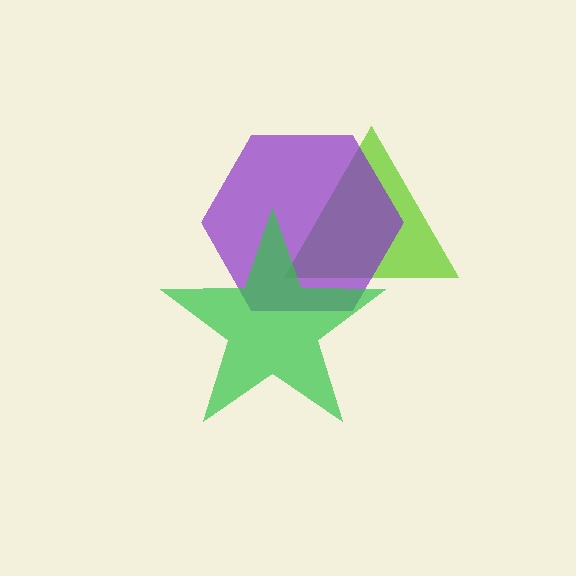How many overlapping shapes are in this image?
There are 3 overlapping shapes in the image.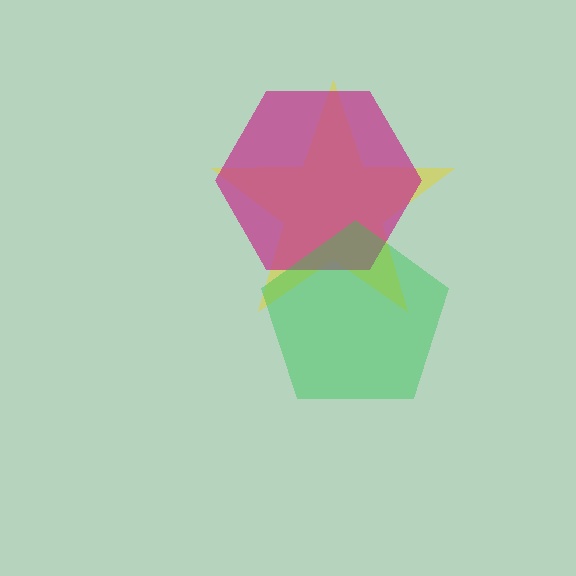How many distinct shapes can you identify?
There are 3 distinct shapes: a yellow star, a magenta hexagon, a green pentagon.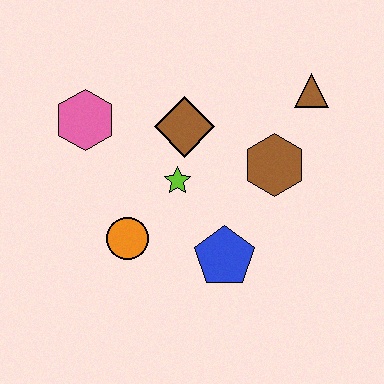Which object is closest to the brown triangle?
The brown hexagon is closest to the brown triangle.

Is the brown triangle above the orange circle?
Yes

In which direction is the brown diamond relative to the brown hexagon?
The brown diamond is to the left of the brown hexagon.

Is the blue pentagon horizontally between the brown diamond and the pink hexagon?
No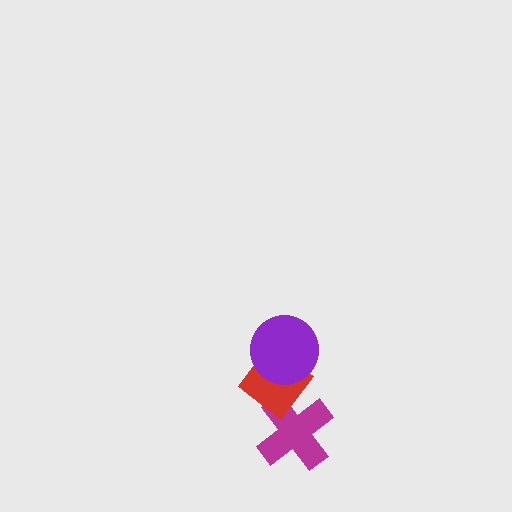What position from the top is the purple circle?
The purple circle is 1st from the top.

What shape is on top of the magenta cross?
The red diamond is on top of the magenta cross.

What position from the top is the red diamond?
The red diamond is 2nd from the top.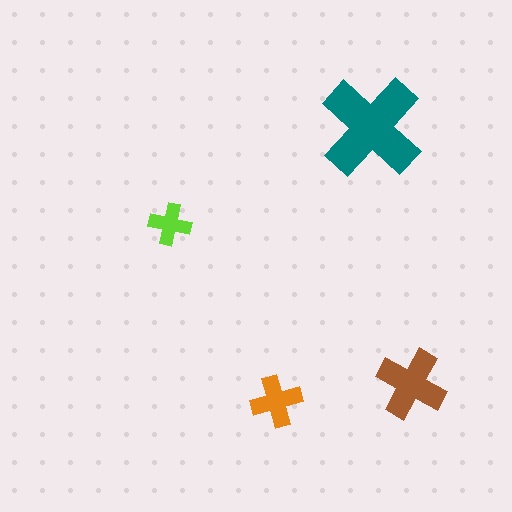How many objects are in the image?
There are 4 objects in the image.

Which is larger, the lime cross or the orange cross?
The orange one.